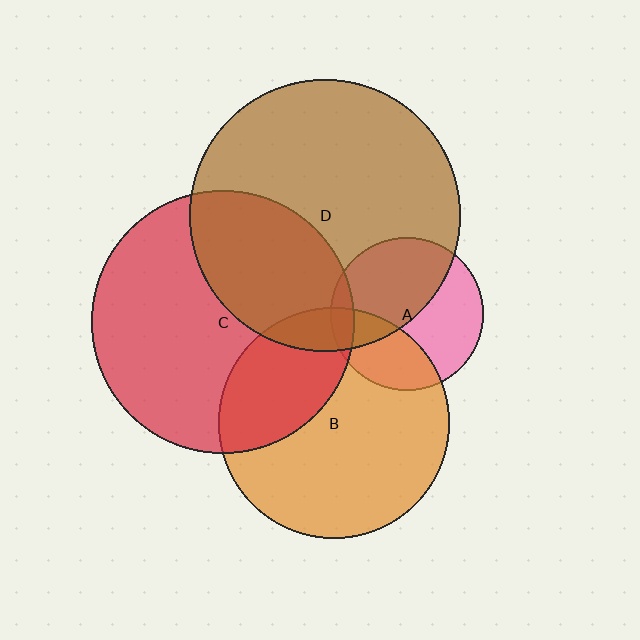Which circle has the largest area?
Circle D (brown).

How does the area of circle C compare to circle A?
Approximately 2.9 times.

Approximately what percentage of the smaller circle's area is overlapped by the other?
Approximately 50%.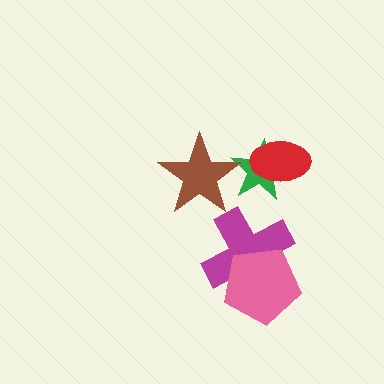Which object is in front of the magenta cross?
The pink pentagon is in front of the magenta cross.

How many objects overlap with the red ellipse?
1 object overlaps with the red ellipse.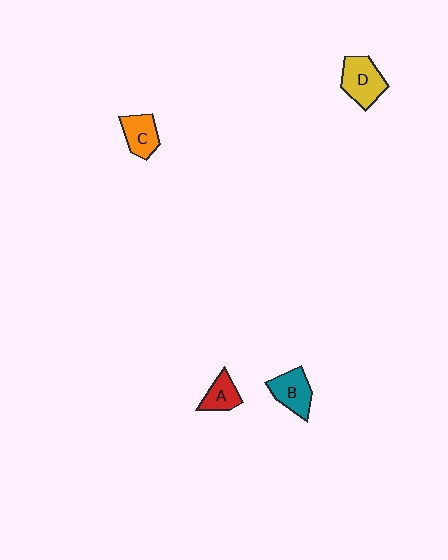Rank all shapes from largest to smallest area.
From largest to smallest: D (yellow), B (teal), C (orange), A (red).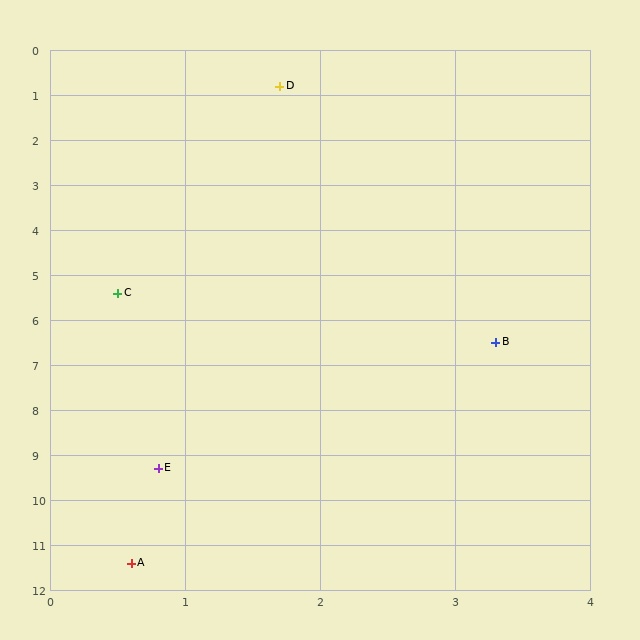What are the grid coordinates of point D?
Point D is at approximately (1.7, 0.8).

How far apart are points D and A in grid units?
Points D and A are about 10.7 grid units apart.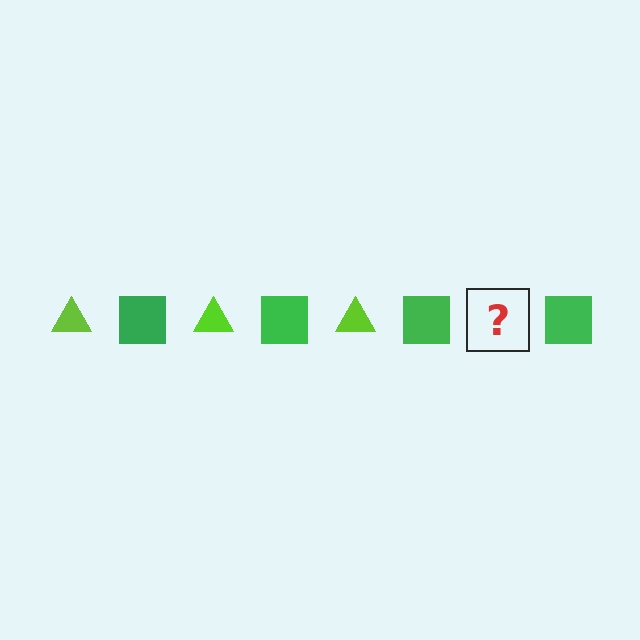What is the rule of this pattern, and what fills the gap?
The rule is that the pattern alternates between lime triangle and green square. The gap should be filled with a lime triangle.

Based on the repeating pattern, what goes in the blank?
The blank should be a lime triangle.